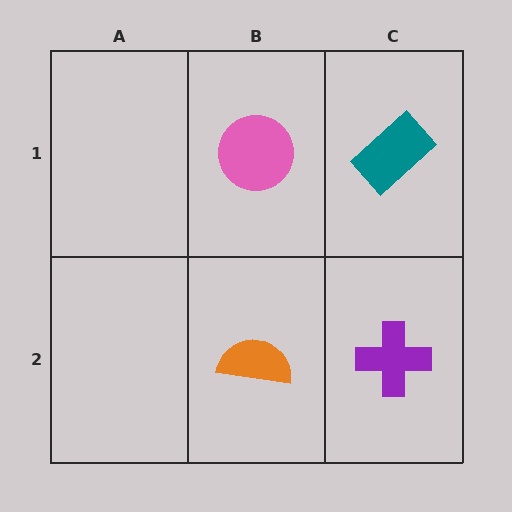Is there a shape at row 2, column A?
No, that cell is empty.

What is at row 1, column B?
A pink circle.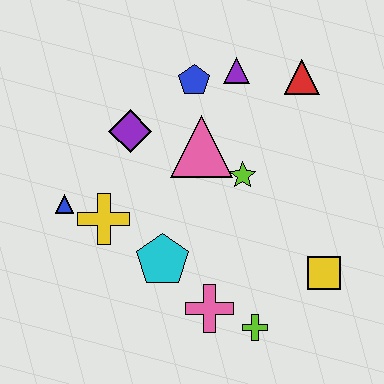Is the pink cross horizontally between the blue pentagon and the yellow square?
Yes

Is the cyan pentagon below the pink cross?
No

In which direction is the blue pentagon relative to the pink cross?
The blue pentagon is above the pink cross.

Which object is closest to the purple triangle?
The blue pentagon is closest to the purple triangle.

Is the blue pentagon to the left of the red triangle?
Yes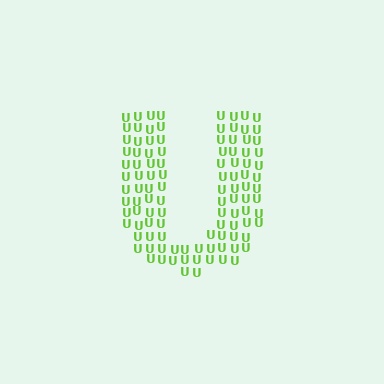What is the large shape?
The large shape is the letter U.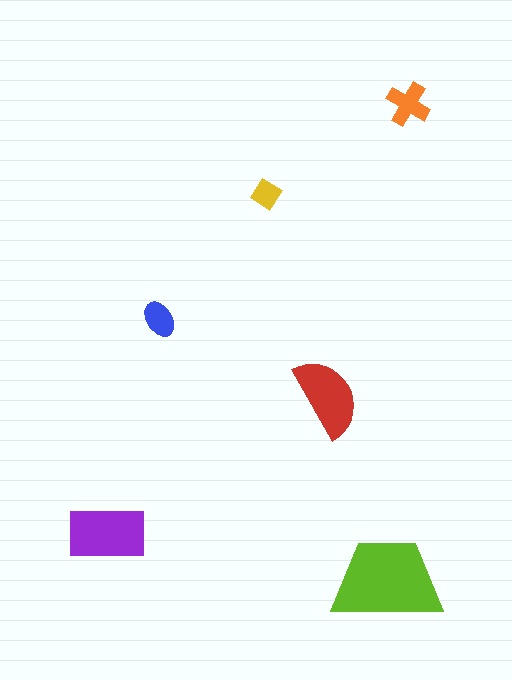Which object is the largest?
The lime trapezoid.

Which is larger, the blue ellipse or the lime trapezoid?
The lime trapezoid.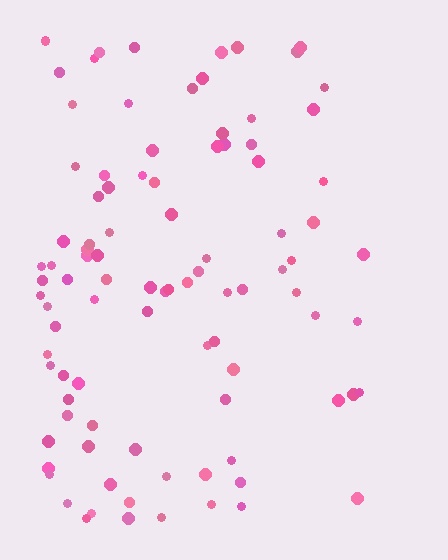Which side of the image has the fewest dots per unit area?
The right.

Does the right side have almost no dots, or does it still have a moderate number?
Still a moderate number, just noticeably fewer than the left.